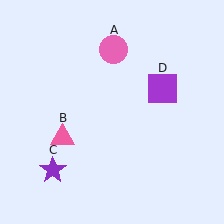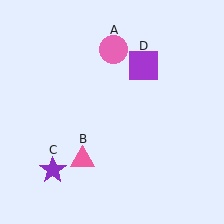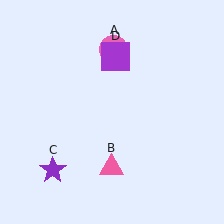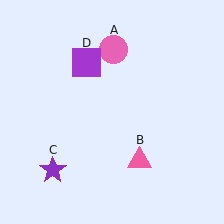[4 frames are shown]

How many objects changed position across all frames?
2 objects changed position: pink triangle (object B), purple square (object D).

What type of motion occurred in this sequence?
The pink triangle (object B), purple square (object D) rotated counterclockwise around the center of the scene.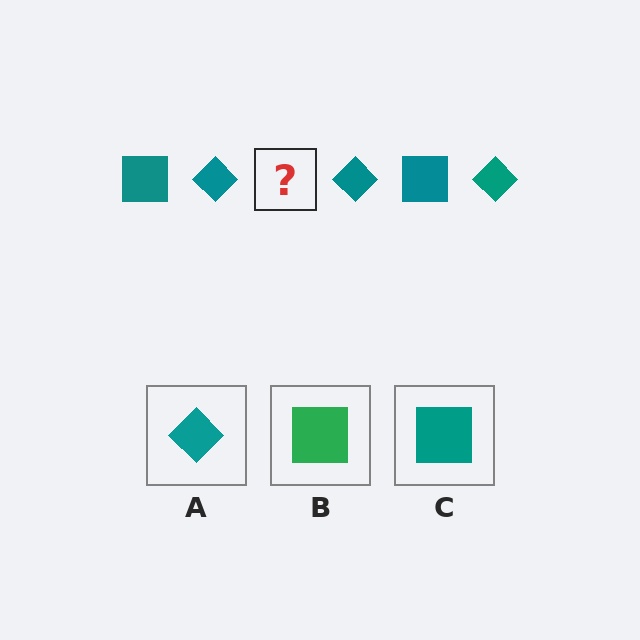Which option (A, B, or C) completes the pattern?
C.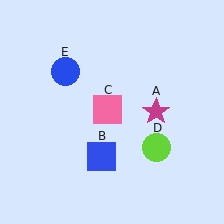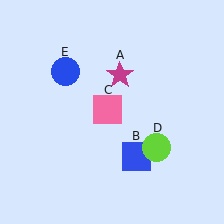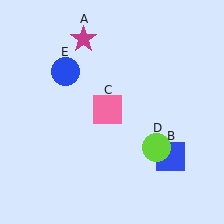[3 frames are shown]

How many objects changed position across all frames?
2 objects changed position: magenta star (object A), blue square (object B).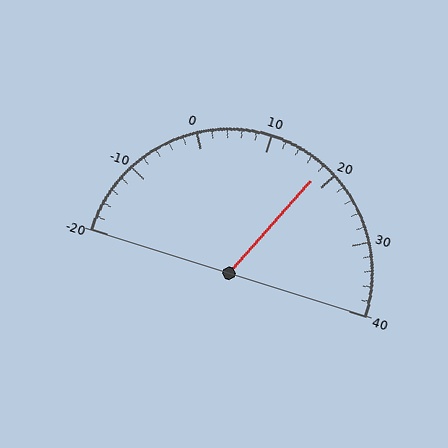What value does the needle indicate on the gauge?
The needle indicates approximately 18.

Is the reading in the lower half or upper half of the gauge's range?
The reading is in the upper half of the range (-20 to 40).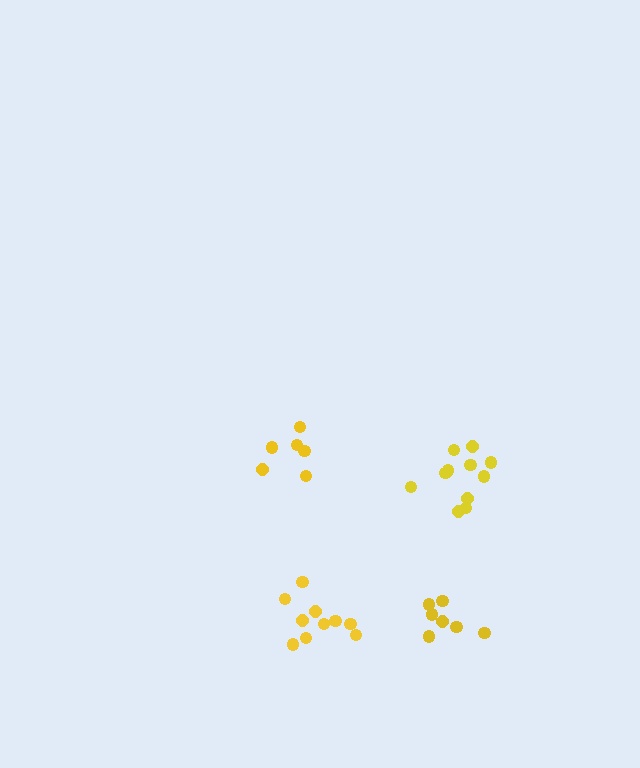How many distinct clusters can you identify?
There are 4 distinct clusters.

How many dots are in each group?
Group 1: 11 dots, Group 2: 10 dots, Group 3: 7 dots, Group 4: 6 dots (34 total).